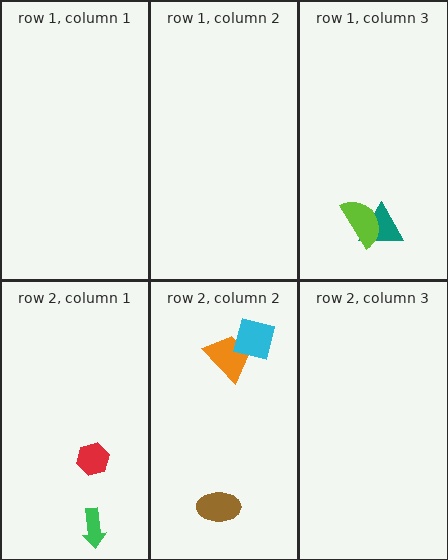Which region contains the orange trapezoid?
The row 2, column 2 region.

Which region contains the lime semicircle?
The row 1, column 3 region.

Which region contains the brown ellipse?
The row 2, column 2 region.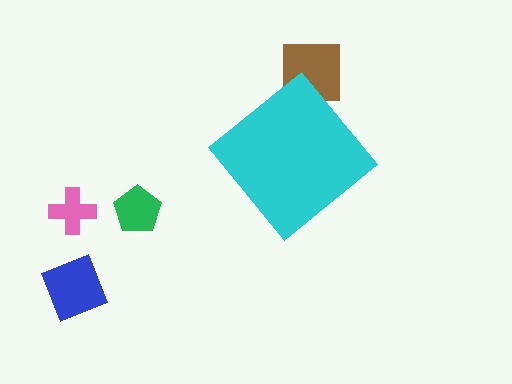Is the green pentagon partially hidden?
No, the green pentagon is fully visible.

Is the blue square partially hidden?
No, the blue square is fully visible.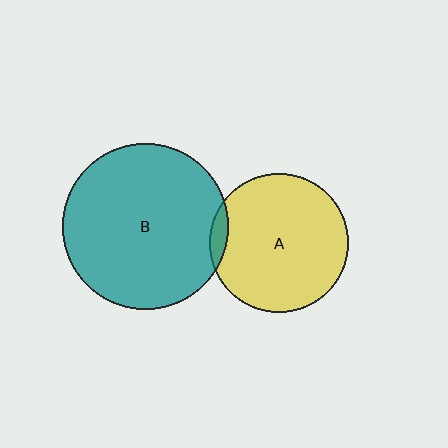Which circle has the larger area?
Circle B (teal).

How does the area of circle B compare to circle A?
Approximately 1.4 times.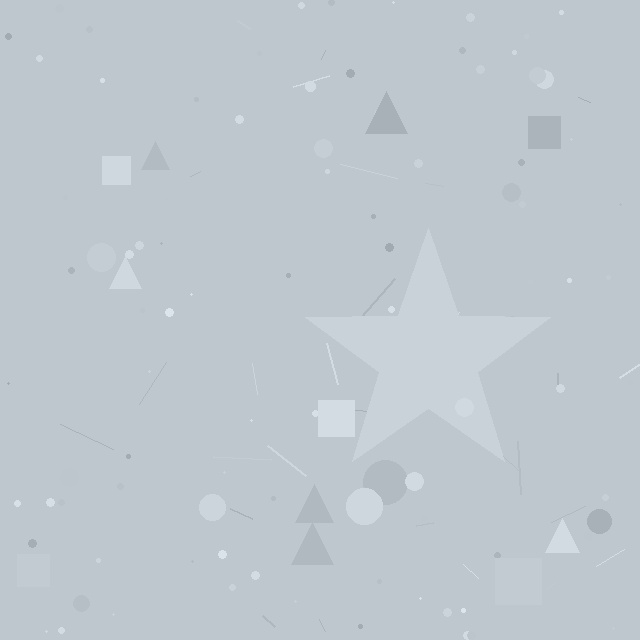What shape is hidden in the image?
A star is hidden in the image.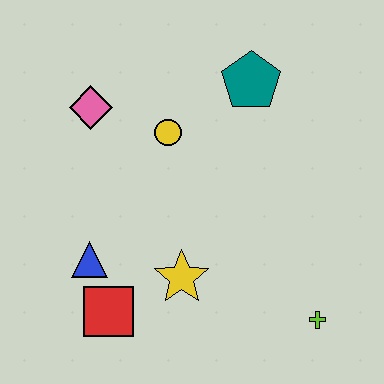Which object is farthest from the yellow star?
The teal pentagon is farthest from the yellow star.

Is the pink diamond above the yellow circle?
Yes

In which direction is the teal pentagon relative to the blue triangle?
The teal pentagon is above the blue triangle.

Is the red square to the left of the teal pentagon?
Yes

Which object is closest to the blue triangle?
The red square is closest to the blue triangle.